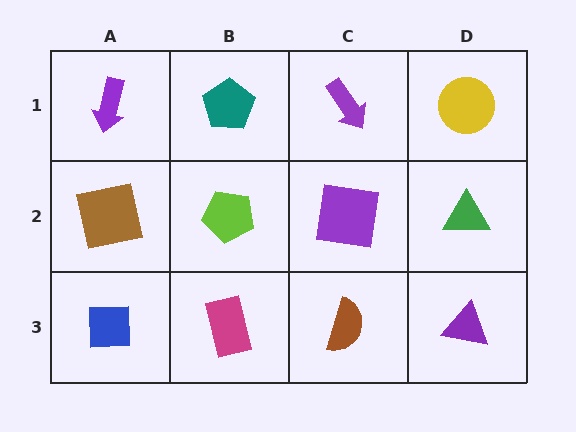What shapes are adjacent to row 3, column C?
A purple square (row 2, column C), a magenta rectangle (row 3, column B), a purple triangle (row 3, column D).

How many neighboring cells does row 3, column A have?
2.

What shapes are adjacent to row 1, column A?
A brown square (row 2, column A), a teal pentagon (row 1, column B).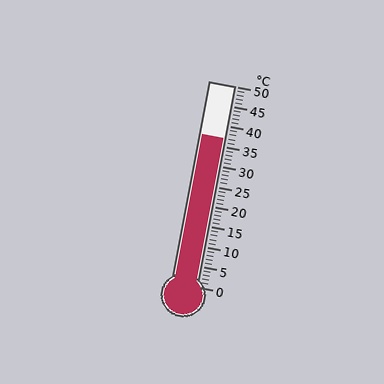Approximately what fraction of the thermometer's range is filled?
The thermometer is filled to approximately 75% of its range.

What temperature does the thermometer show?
The thermometer shows approximately 37°C.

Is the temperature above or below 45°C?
The temperature is below 45°C.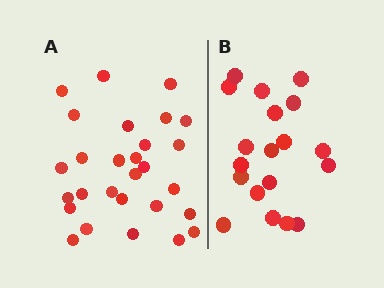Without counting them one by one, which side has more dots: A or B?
Region A (the left region) has more dots.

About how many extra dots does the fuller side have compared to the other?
Region A has roughly 8 or so more dots than region B.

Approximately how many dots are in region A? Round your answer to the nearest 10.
About 30 dots. (The exact count is 28, which rounds to 30.)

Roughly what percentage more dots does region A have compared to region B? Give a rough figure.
About 45% more.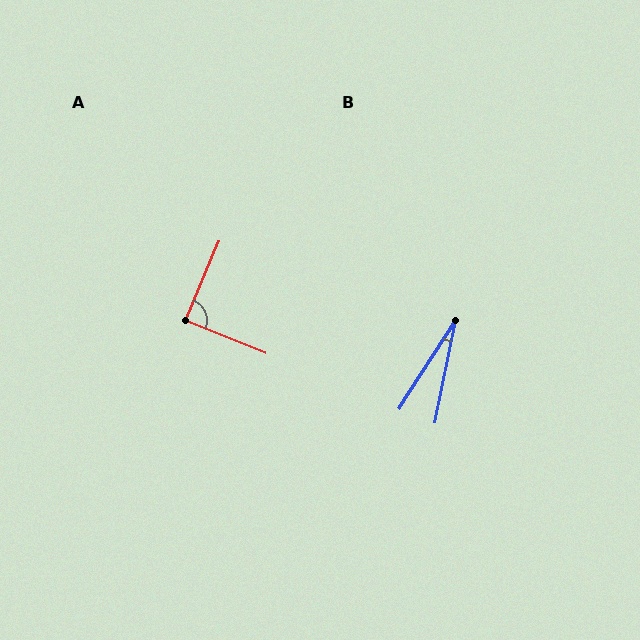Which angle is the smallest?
B, at approximately 21 degrees.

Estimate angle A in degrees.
Approximately 89 degrees.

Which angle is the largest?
A, at approximately 89 degrees.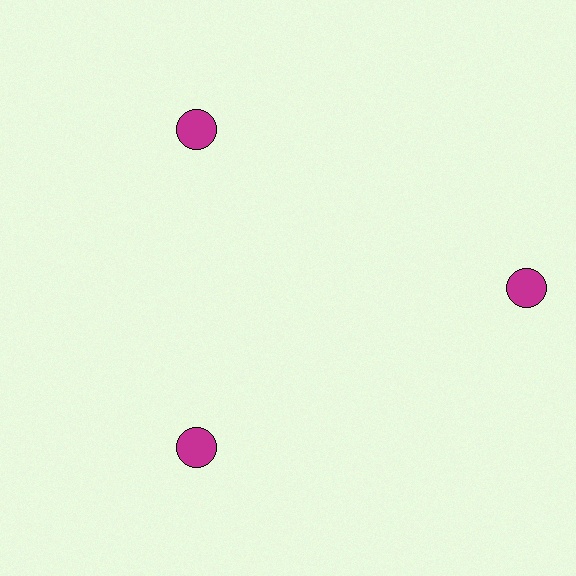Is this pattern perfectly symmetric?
No. The 3 magenta circles are arranged in a ring, but one element near the 3 o'clock position is pushed outward from the center, breaking the 3-fold rotational symmetry.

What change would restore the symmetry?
The symmetry would be restored by moving it inward, back onto the ring so that all 3 circles sit at equal angles and equal distance from the center.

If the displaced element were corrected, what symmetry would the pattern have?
It would have 3-fold rotational symmetry — the pattern would map onto itself every 120 degrees.